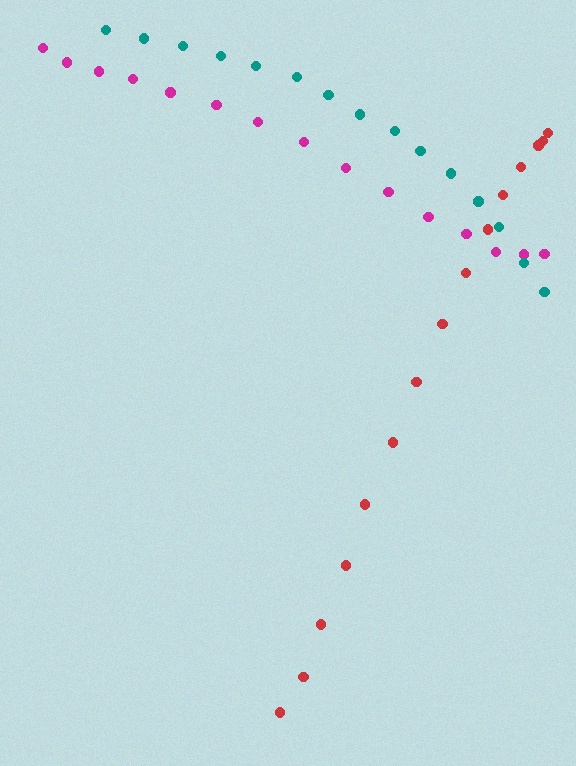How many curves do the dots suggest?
There are 3 distinct paths.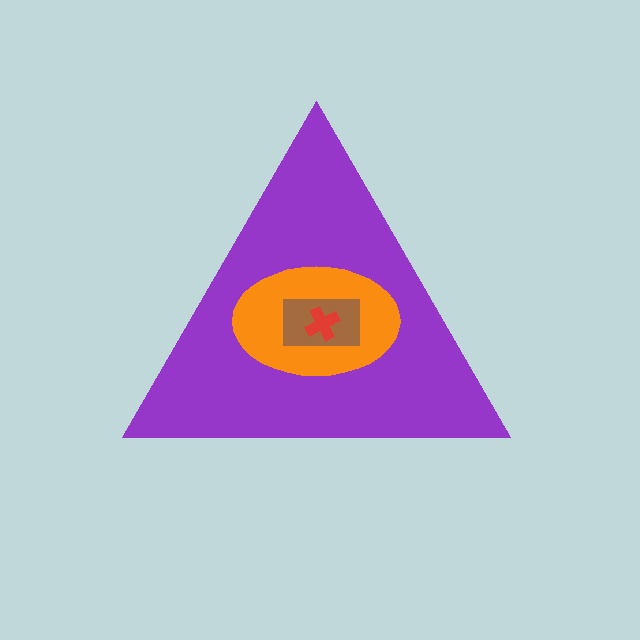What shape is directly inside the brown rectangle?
The red cross.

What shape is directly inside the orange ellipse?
The brown rectangle.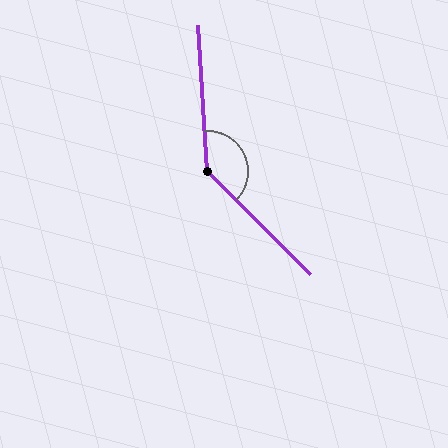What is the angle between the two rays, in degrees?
Approximately 139 degrees.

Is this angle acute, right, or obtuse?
It is obtuse.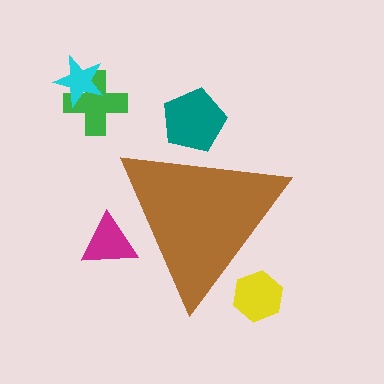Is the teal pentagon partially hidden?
Yes, the teal pentagon is partially hidden behind the brown triangle.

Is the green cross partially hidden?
No, the green cross is fully visible.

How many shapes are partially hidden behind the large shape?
3 shapes are partially hidden.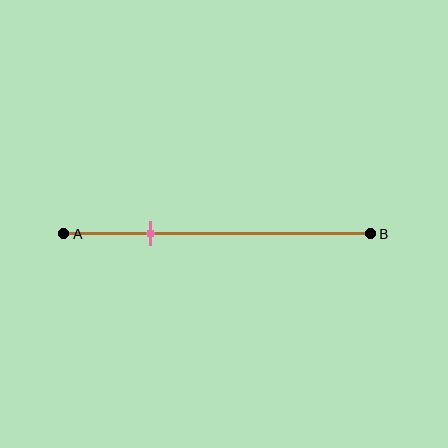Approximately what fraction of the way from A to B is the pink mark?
The pink mark is approximately 30% of the way from A to B.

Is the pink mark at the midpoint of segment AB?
No, the mark is at about 30% from A, not at the 50% midpoint.